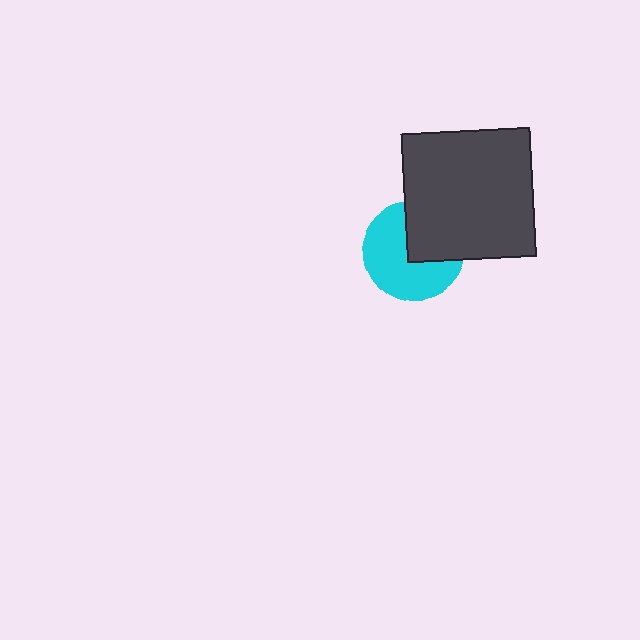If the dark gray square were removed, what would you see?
You would see the complete cyan circle.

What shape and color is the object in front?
The object in front is a dark gray square.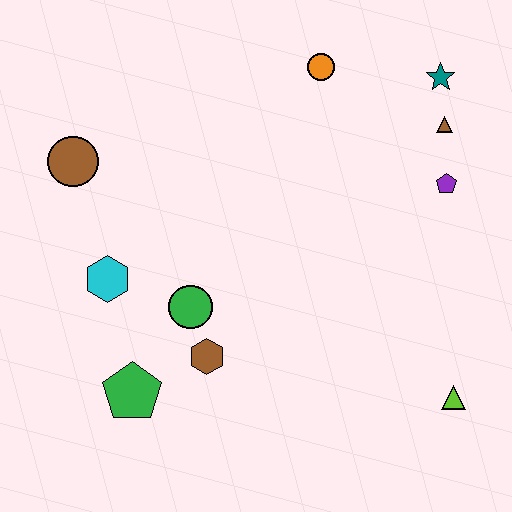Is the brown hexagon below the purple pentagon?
Yes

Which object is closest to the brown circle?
The cyan hexagon is closest to the brown circle.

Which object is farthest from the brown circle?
The lime triangle is farthest from the brown circle.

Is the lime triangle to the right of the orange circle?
Yes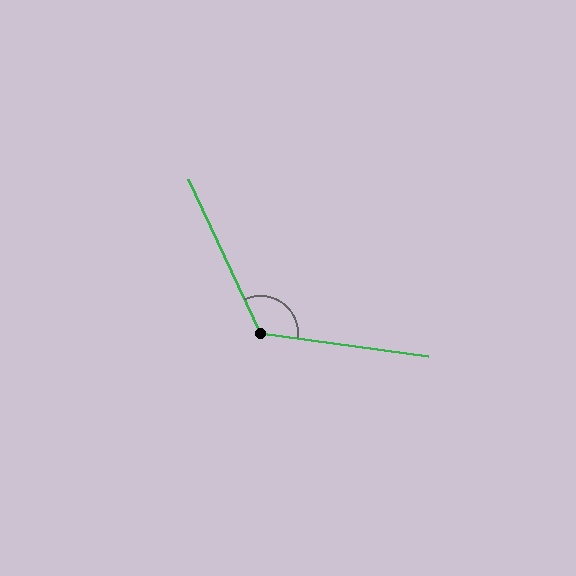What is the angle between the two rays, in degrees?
Approximately 123 degrees.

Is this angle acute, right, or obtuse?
It is obtuse.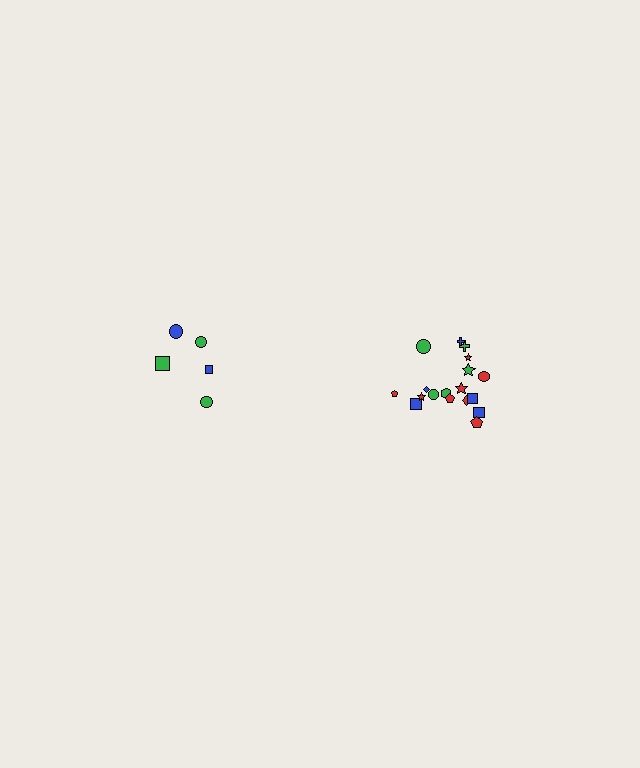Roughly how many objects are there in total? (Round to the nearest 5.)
Roughly 25 objects in total.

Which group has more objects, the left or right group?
The right group.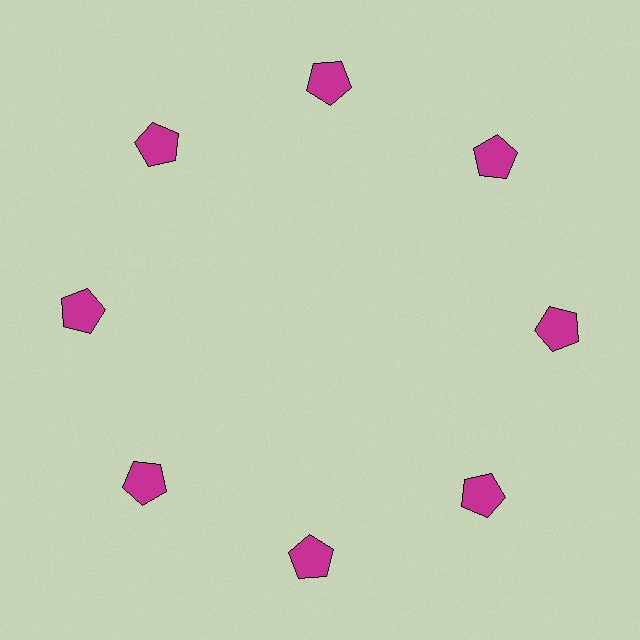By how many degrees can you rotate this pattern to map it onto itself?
The pattern maps onto itself every 45 degrees of rotation.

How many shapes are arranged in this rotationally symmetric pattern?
There are 8 shapes, arranged in 8 groups of 1.